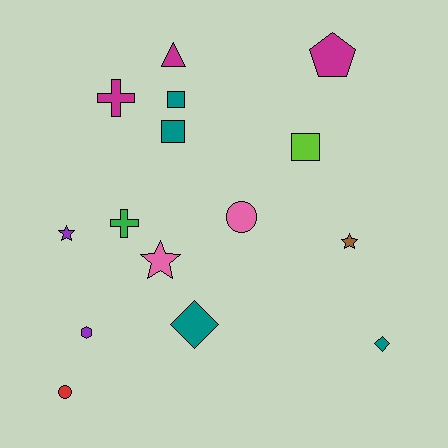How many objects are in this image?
There are 15 objects.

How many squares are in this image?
There are 3 squares.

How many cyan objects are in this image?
There are no cyan objects.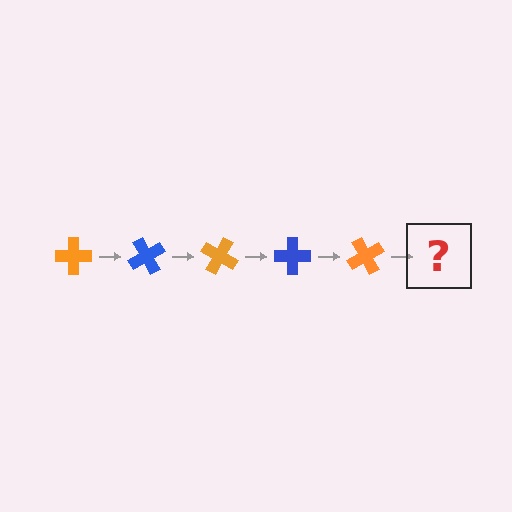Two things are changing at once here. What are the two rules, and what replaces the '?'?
The two rules are that it rotates 60 degrees each step and the color cycles through orange and blue. The '?' should be a blue cross, rotated 300 degrees from the start.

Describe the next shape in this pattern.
It should be a blue cross, rotated 300 degrees from the start.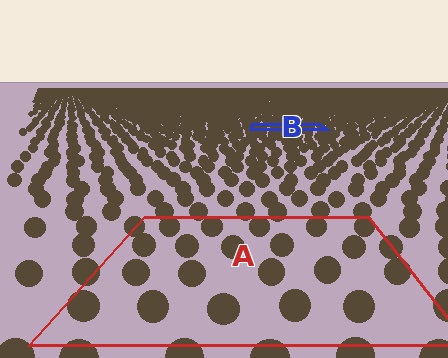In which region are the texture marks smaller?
The texture marks are smaller in region B, because it is farther away.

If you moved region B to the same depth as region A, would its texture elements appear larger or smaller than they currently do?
They would appear larger. At a closer depth, the same texture elements are projected at a bigger on-screen size.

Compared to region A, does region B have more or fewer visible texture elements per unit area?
Region B has more texture elements per unit area — they are packed more densely because it is farther away.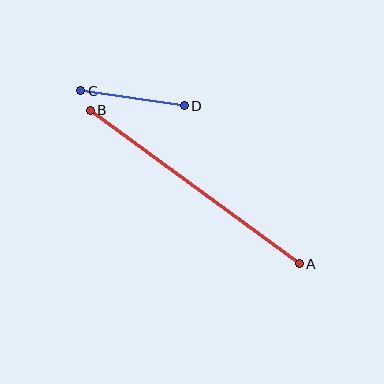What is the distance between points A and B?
The distance is approximately 259 pixels.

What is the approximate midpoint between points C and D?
The midpoint is at approximately (133, 98) pixels.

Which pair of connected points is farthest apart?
Points A and B are farthest apart.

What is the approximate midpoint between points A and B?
The midpoint is at approximately (195, 187) pixels.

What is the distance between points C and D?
The distance is approximately 105 pixels.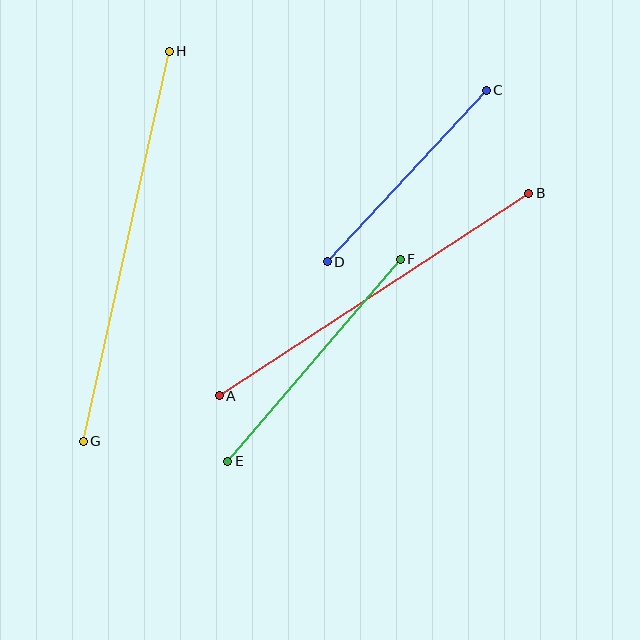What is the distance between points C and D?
The distance is approximately 234 pixels.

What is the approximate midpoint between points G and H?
The midpoint is at approximately (126, 246) pixels.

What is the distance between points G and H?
The distance is approximately 399 pixels.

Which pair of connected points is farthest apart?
Points G and H are farthest apart.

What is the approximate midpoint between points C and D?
The midpoint is at approximately (407, 176) pixels.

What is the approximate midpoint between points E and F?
The midpoint is at approximately (314, 360) pixels.